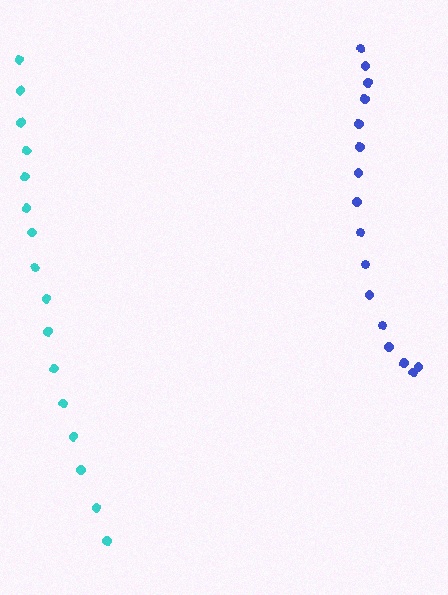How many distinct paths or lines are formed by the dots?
There are 2 distinct paths.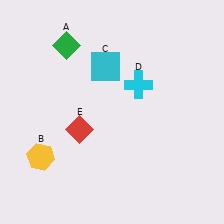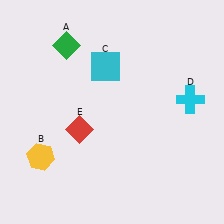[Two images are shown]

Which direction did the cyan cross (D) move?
The cyan cross (D) moved right.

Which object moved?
The cyan cross (D) moved right.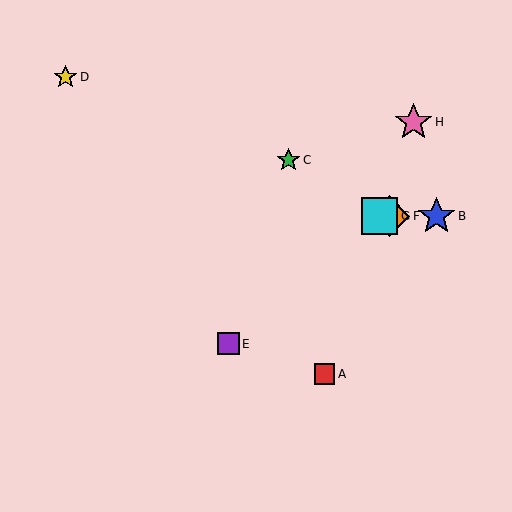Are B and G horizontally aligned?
Yes, both are at y≈216.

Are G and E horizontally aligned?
No, G is at y≈216 and E is at y≈344.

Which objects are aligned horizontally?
Objects B, F, G are aligned horizontally.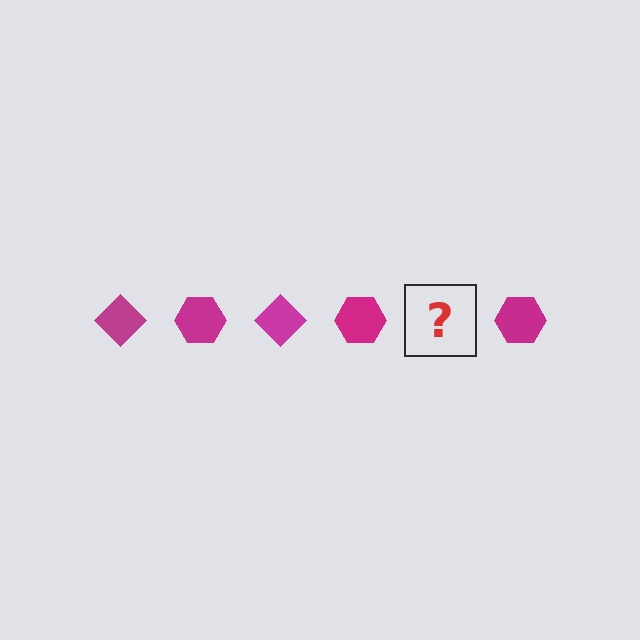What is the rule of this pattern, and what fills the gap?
The rule is that the pattern cycles through diamond, hexagon shapes in magenta. The gap should be filled with a magenta diamond.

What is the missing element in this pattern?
The missing element is a magenta diamond.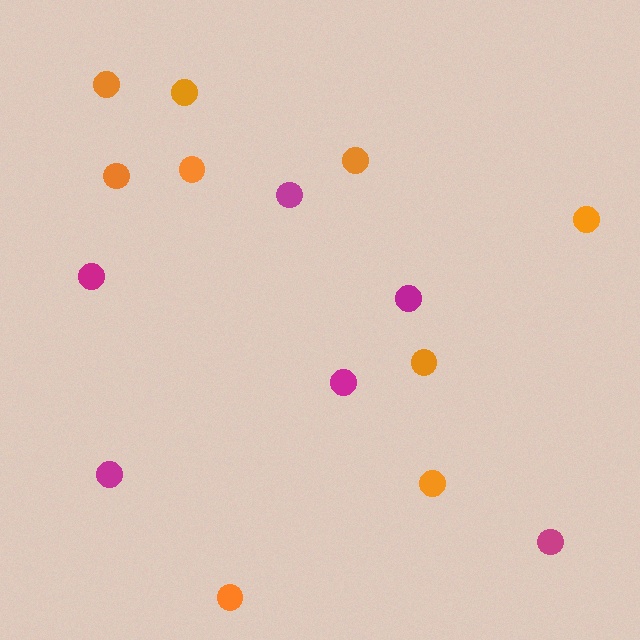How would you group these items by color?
There are 2 groups: one group of magenta circles (6) and one group of orange circles (9).